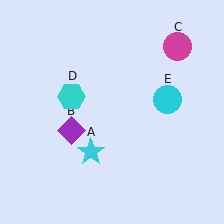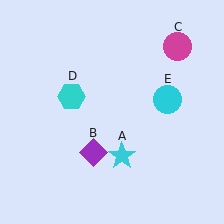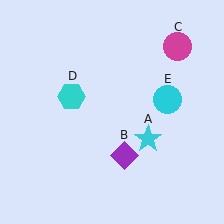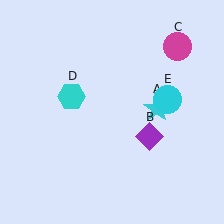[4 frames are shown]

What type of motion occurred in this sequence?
The cyan star (object A), purple diamond (object B) rotated counterclockwise around the center of the scene.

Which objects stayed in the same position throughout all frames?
Magenta circle (object C) and cyan hexagon (object D) and cyan circle (object E) remained stationary.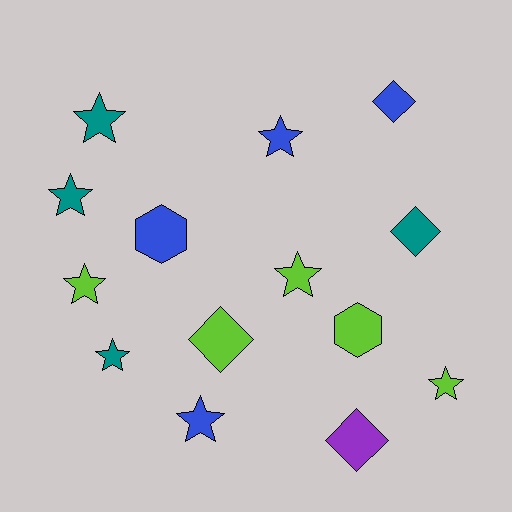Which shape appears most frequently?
Star, with 8 objects.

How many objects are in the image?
There are 14 objects.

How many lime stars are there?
There are 3 lime stars.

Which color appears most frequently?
Lime, with 5 objects.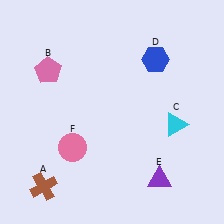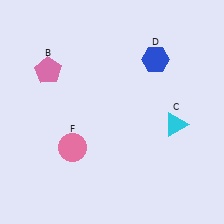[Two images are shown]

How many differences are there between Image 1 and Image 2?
There are 2 differences between the two images.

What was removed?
The brown cross (A), the purple triangle (E) were removed in Image 2.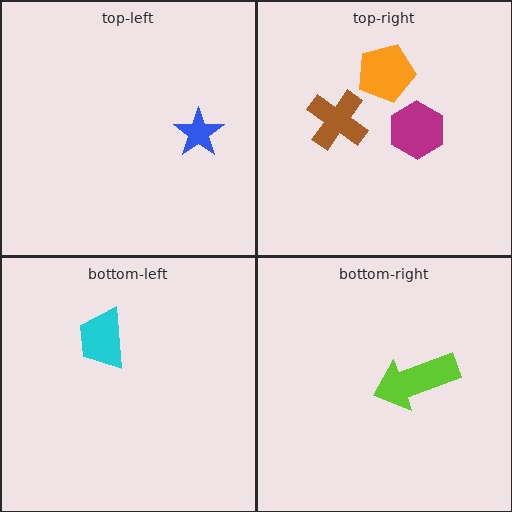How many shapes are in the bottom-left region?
1.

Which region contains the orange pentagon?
The top-right region.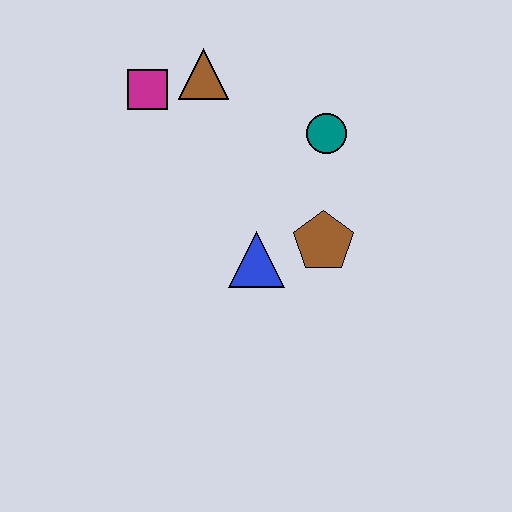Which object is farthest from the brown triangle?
The brown pentagon is farthest from the brown triangle.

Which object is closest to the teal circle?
The brown pentagon is closest to the teal circle.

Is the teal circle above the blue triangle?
Yes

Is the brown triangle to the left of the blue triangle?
Yes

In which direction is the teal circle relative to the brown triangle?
The teal circle is to the right of the brown triangle.